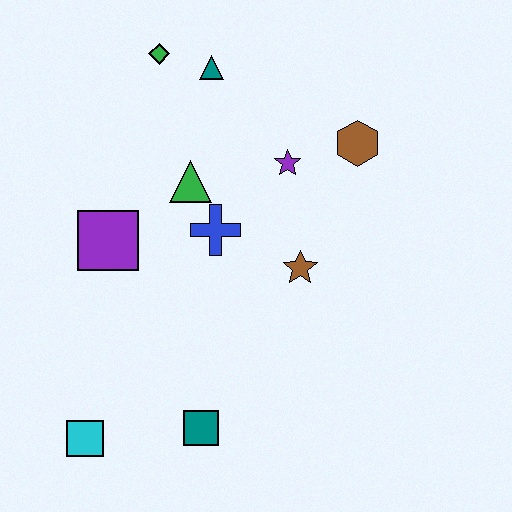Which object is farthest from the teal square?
The green diamond is farthest from the teal square.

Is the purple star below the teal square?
No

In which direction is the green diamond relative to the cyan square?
The green diamond is above the cyan square.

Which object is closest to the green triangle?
The blue cross is closest to the green triangle.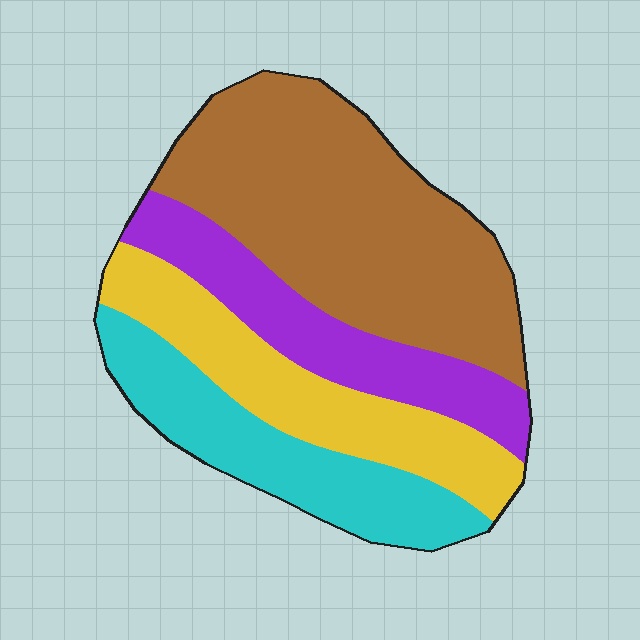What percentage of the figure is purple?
Purple takes up about one sixth (1/6) of the figure.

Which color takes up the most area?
Brown, at roughly 40%.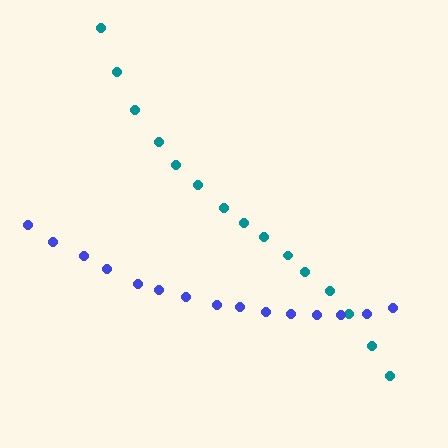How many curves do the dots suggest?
There are 2 distinct paths.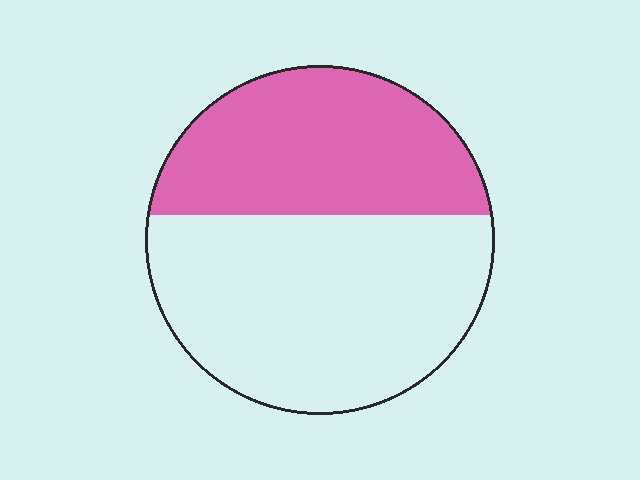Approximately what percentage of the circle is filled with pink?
Approximately 40%.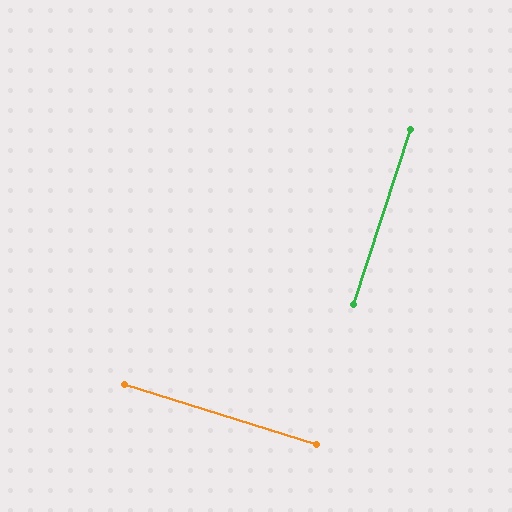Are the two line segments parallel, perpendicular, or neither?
Perpendicular — they meet at approximately 89°.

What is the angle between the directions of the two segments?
Approximately 89 degrees.